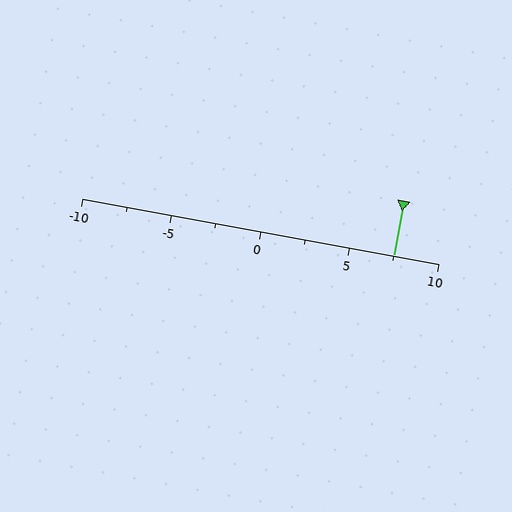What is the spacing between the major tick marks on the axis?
The major ticks are spaced 5 apart.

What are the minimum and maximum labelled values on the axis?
The axis runs from -10 to 10.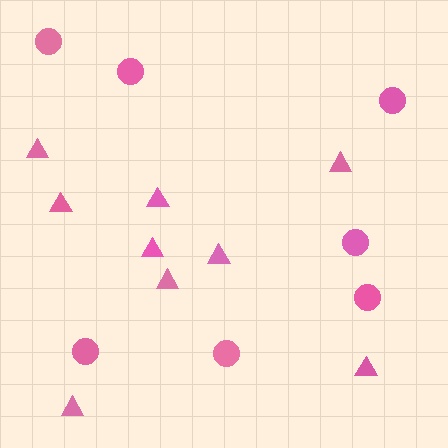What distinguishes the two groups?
There are 2 groups: one group of triangles (9) and one group of circles (7).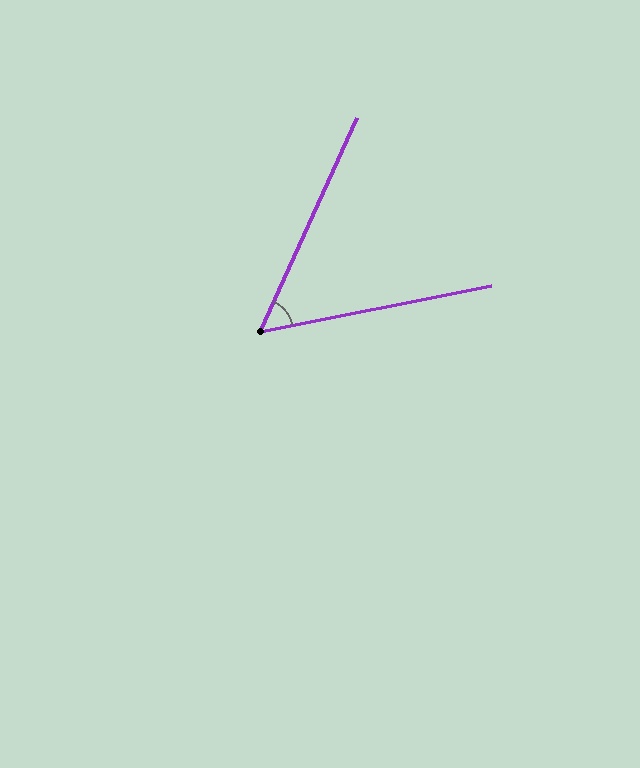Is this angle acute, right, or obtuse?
It is acute.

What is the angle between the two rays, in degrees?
Approximately 54 degrees.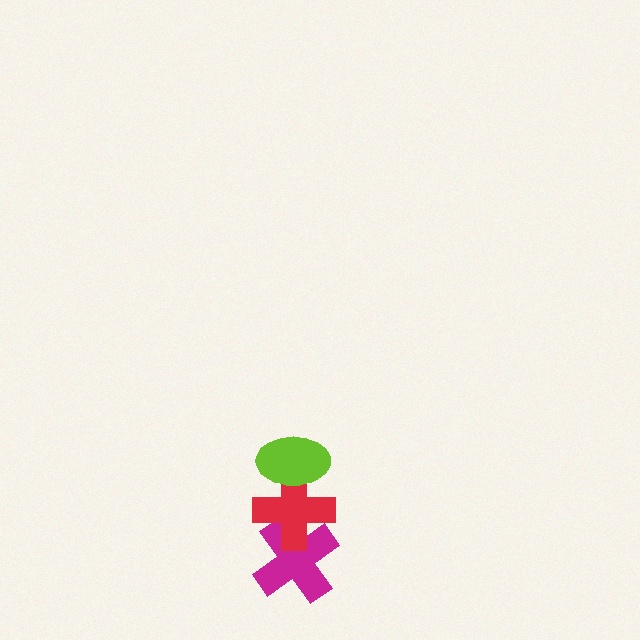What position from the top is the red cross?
The red cross is 2nd from the top.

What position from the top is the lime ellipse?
The lime ellipse is 1st from the top.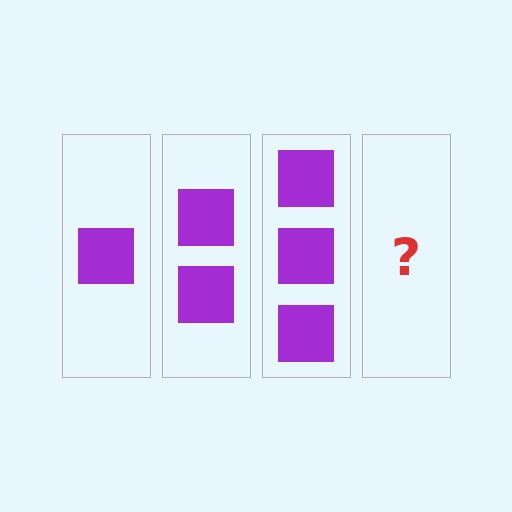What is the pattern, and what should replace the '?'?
The pattern is that each step adds one more square. The '?' should be 4 squares.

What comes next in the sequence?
The next element should be 4 squares.